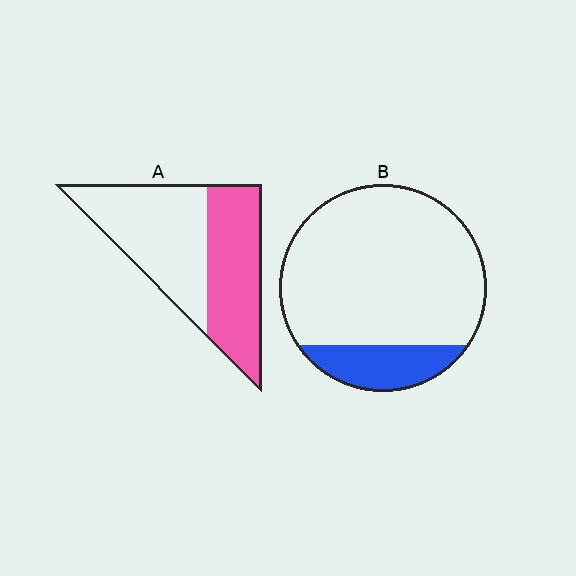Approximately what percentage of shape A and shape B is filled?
A is approximately 45% and B is approximately 15%.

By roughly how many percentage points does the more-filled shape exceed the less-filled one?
By roughly 30 percentage points (A over B).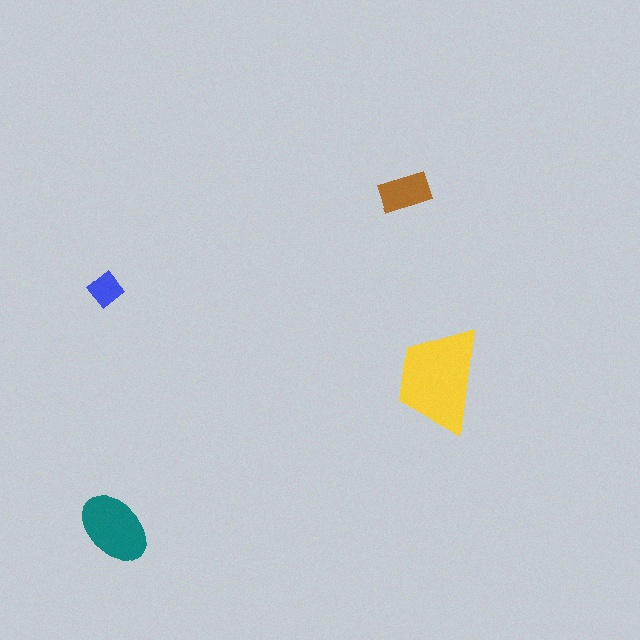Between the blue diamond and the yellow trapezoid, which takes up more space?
The yellow trapezoid.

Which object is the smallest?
The blue diamond.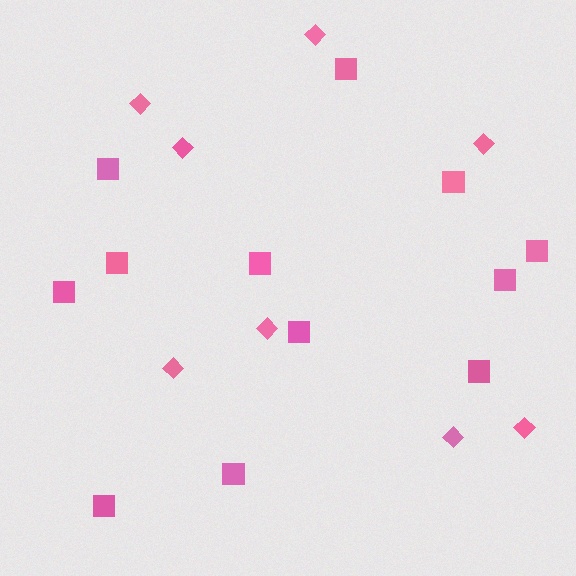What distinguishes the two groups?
There are 2 groups: one group of diamonds (8) and one group of squares (12).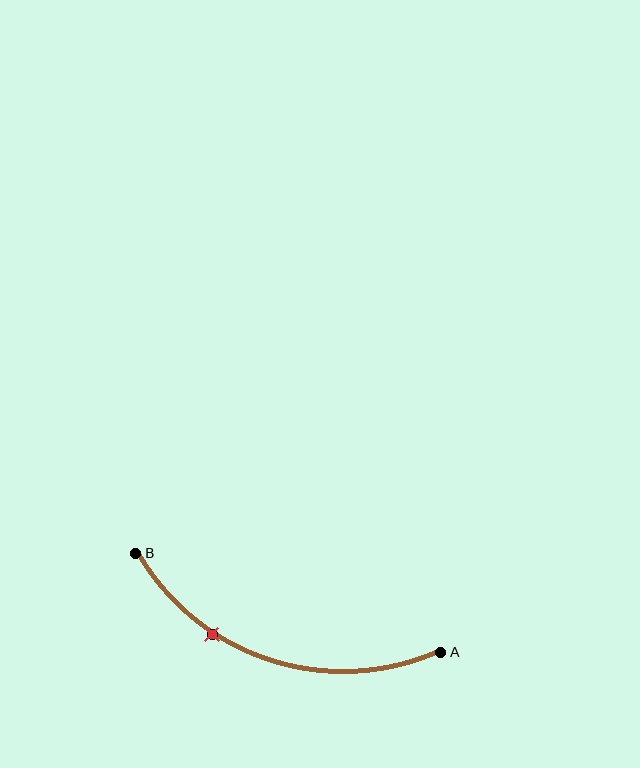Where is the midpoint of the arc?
The arc midpoint is the point on the curve farthest from the straight line joining A and B. It sits below that line.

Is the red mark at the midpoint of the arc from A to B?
No. The red mark lies on the arc but is closer to endpoint B. The arc midpoint would be at the point on the curve equidistant along the arc from both A and B.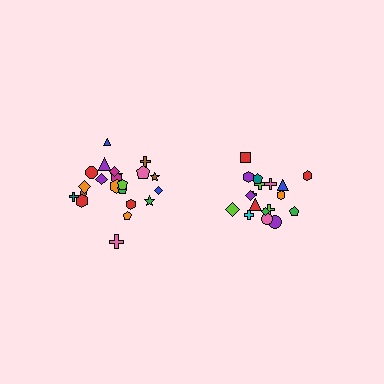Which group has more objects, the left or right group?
The left group.